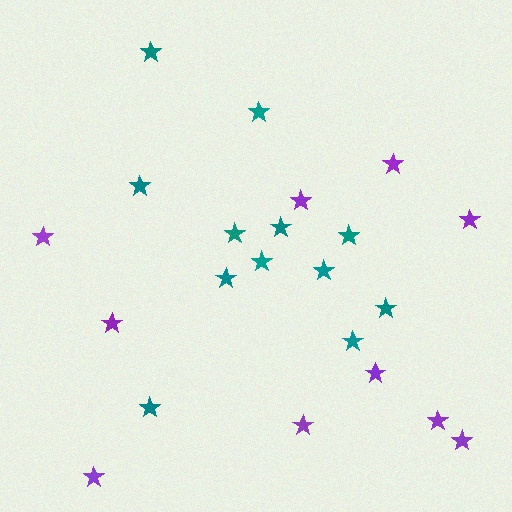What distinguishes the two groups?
There are 2 groups: one group of teal stars (12) and one group of purple stars (10).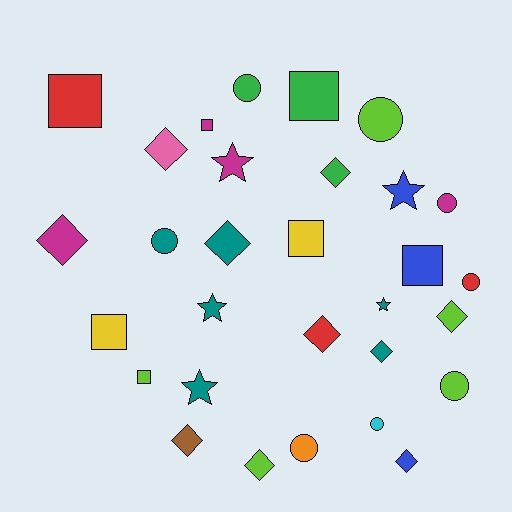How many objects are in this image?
There are 30 objects.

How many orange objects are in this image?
There is 1 orange object.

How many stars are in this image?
There are 5 stars.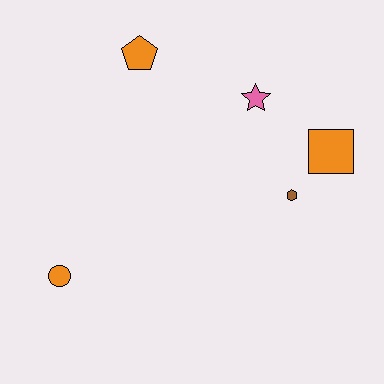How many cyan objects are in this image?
There are no cyan objects.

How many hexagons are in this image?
There is 1 hexagon.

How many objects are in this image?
There are 5 objects.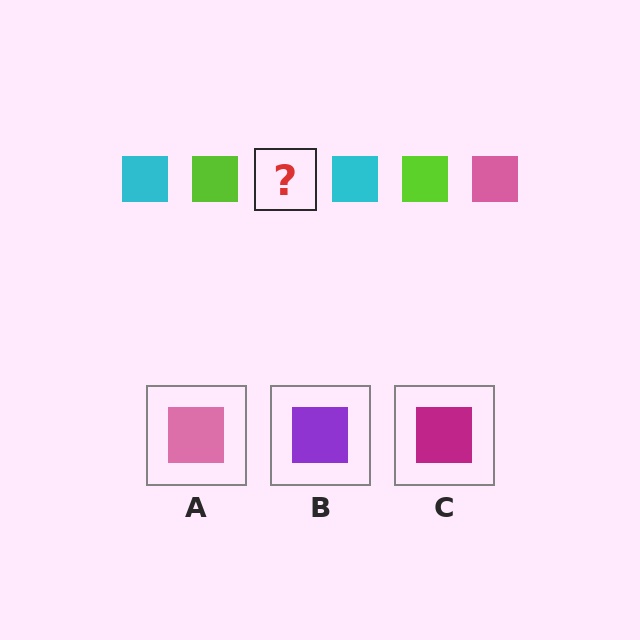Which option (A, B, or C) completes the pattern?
A.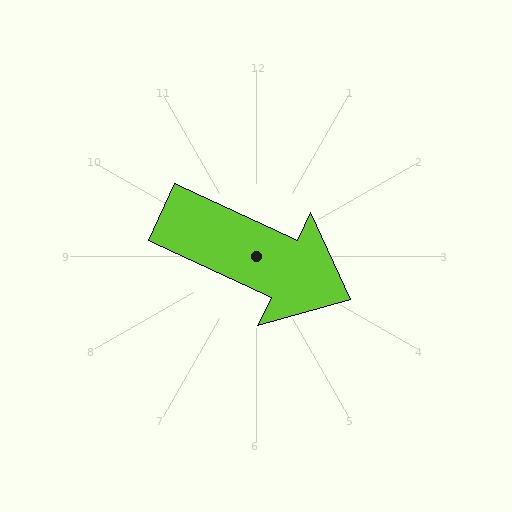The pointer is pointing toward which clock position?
Roughly 4 o'clock.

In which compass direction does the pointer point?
Southeast.